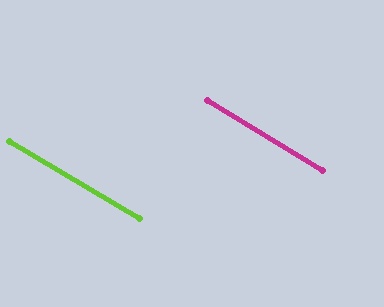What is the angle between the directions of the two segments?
Approximately 0 degrees.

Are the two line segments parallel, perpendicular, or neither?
Parallel — their directions differ by only 0.5°.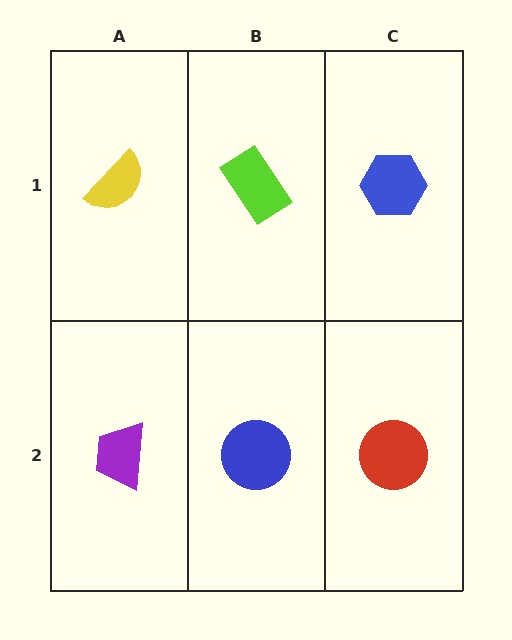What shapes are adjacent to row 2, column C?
A blue hexagon (row 1, column C), a blue circle (row 2, column B).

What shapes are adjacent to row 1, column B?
A blue circle (row 2, column B), a yellow semicircle (row 1, column A), a blue hexagon (row 1, column C).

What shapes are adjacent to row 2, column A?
A yellow semicircle (row 1, column A), a blue circle (row 2, column B).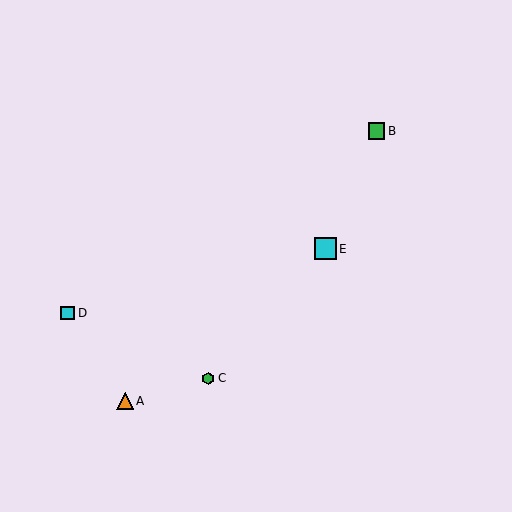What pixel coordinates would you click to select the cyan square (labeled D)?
Click at (68, 313) to select the cyan square D.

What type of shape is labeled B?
Shape B is a green square.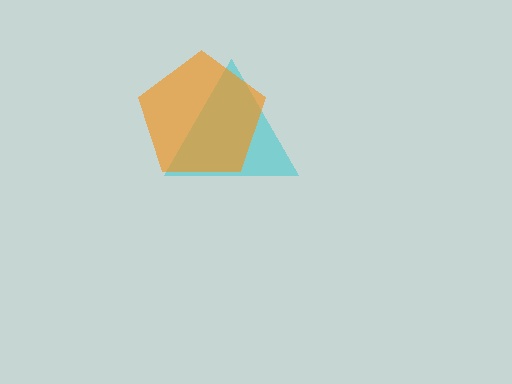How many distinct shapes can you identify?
There are 2 distinct shapes: a cyan triangle, an orange pentagon.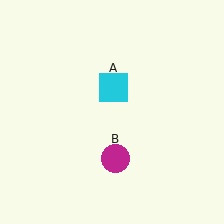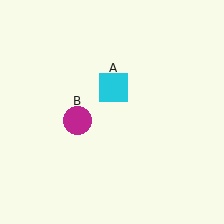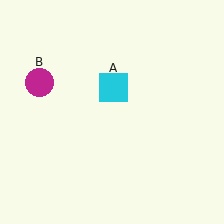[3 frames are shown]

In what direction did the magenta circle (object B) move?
The magenta circle (object B) moved up and to the left.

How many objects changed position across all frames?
1 object changed position: magenta circle (object B).